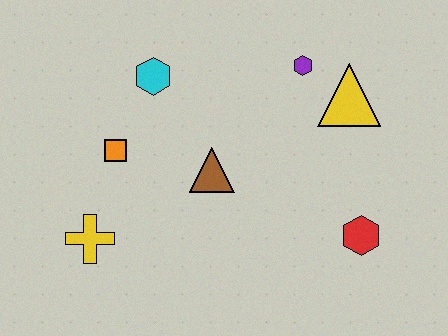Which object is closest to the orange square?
The cyan hexagon is closest to the orange square.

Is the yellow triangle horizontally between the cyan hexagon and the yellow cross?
No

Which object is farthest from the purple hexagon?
The yellow cross is farthest from the purple hexagon.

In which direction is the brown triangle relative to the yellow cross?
The brown triangle is to the right of the yellow cross.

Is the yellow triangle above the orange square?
Yes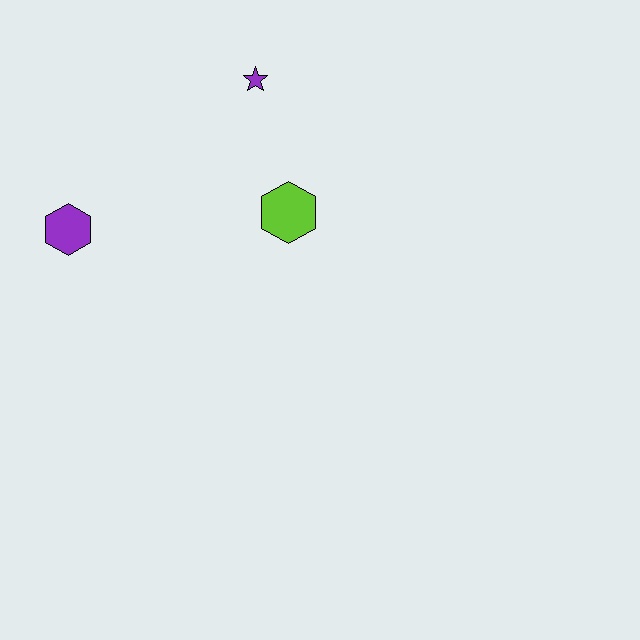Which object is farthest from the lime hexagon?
The purple hexagon is farthest from the lime hexagon.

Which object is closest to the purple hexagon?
The lime hexagon is closest to the purple hexagon.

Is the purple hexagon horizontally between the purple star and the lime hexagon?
No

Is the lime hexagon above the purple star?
No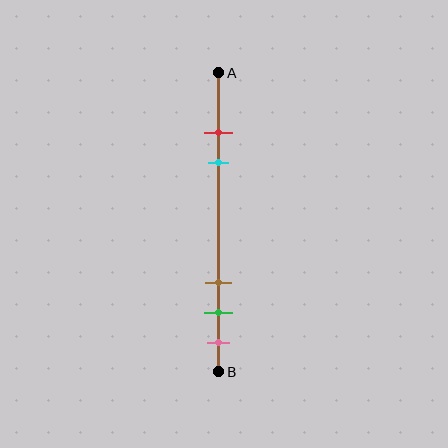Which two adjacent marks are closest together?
The red and cyan marks are the closest adjacent pair.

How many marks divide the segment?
There are 5 marks dividing the segment.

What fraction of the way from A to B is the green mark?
The green mark is approximately 80% (0.8) of the way from A to B.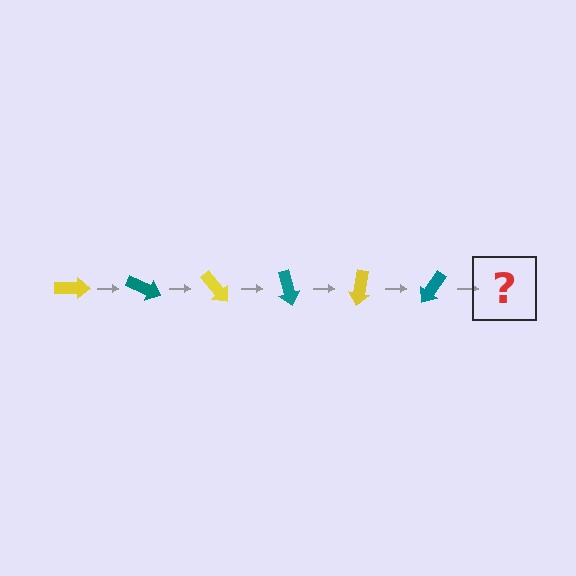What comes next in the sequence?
The next element should be a yellow arrow, rotated 150 degrees from the start.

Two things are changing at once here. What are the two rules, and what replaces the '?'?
The two rules are that it rotates 25 degrees each step and the color cycles through yellow and teal. The '?' should be a yellow arrow, rotated 150 degrees from the start.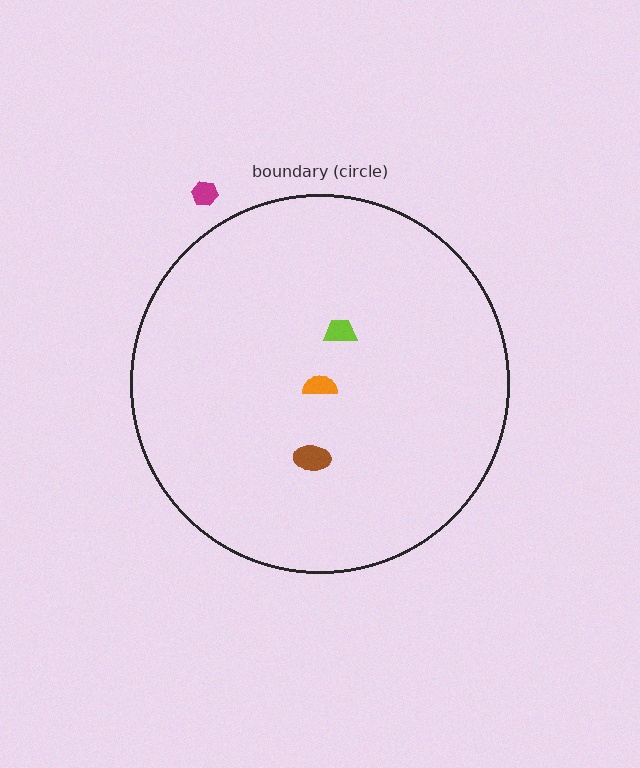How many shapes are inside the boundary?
3 inside, 1 outside.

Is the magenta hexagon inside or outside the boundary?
Outside.